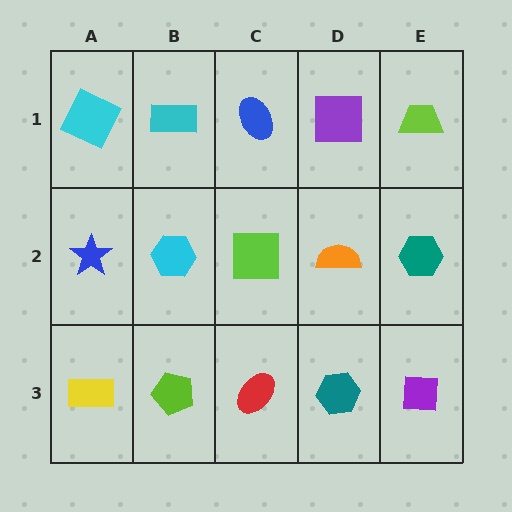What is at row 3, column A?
A yellow rectangle.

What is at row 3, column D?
A teal hexagon.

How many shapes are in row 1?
5 shapes.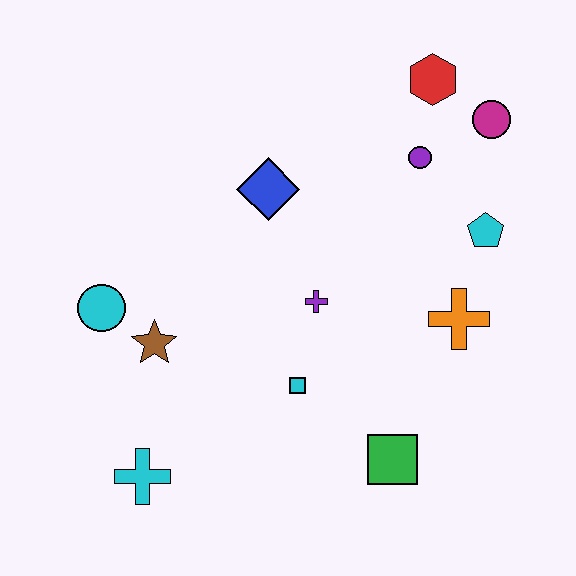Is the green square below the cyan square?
Yes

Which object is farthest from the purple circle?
The cyan cross is farthest from the purple circle.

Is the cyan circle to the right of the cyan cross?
No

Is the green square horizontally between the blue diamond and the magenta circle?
Yes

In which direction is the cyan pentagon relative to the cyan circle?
The cyan pentagon is to the right of the cyan circle.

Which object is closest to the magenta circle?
The red hexagon is closest to the magenta circle.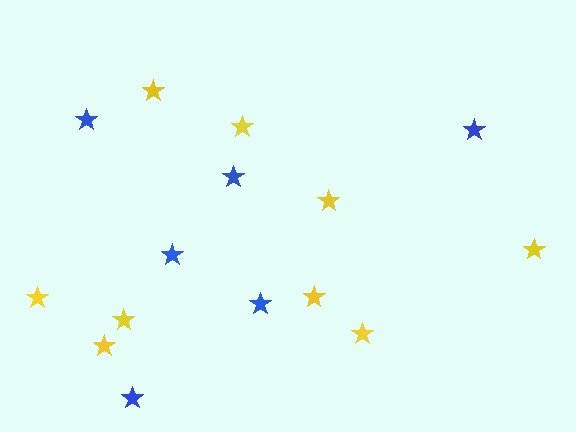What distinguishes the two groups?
There are 2 groups: one group of blue stars (6) and one group of yellow stars (9).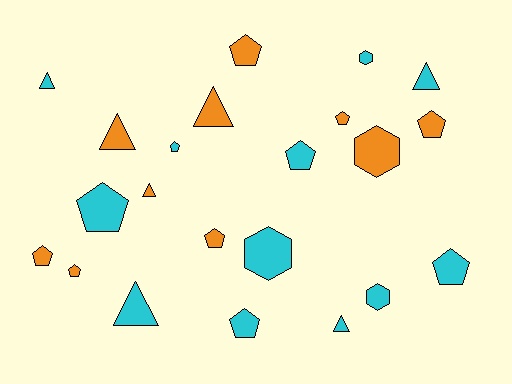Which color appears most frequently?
Cyan, with 12 objects.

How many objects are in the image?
There are 22 objects.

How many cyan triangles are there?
There are 4 cyan triangles.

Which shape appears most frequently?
Pentagon, with 11 objects.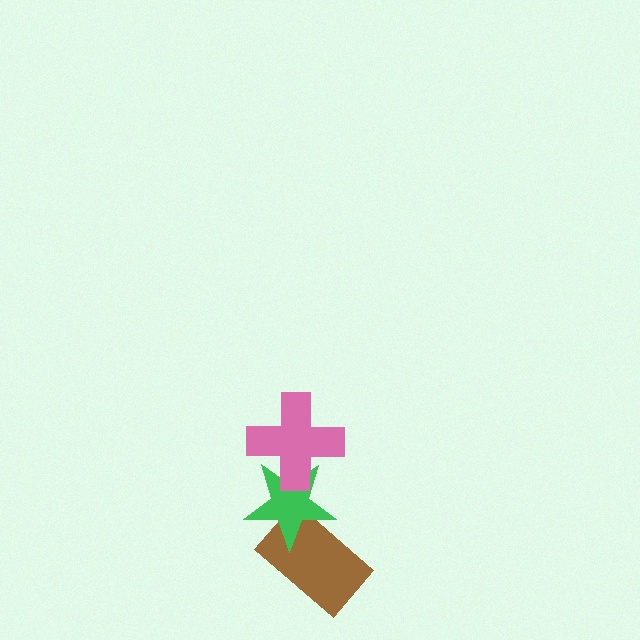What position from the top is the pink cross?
The pink cross is 1st from the top.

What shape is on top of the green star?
The pink cross is on top of the green star.